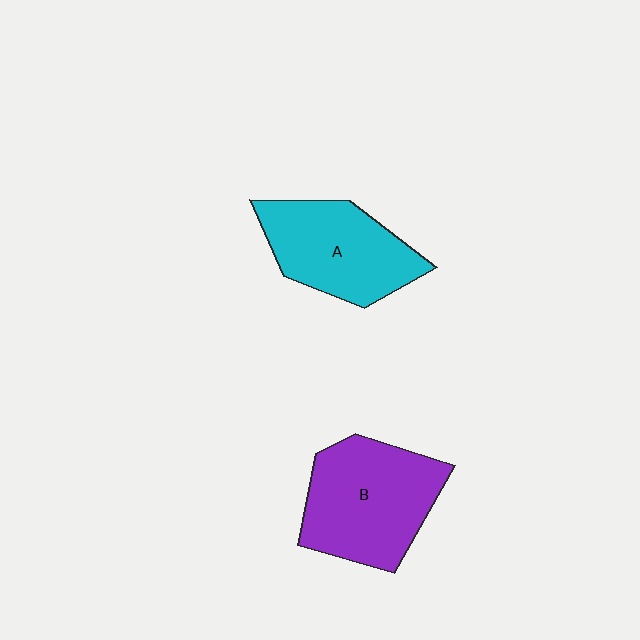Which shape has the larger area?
Shape B (purple).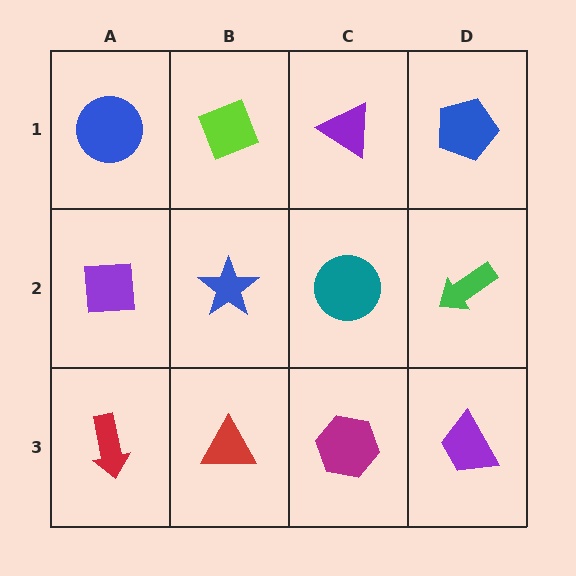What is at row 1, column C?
A purple triangle.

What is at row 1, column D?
A blue pentagon.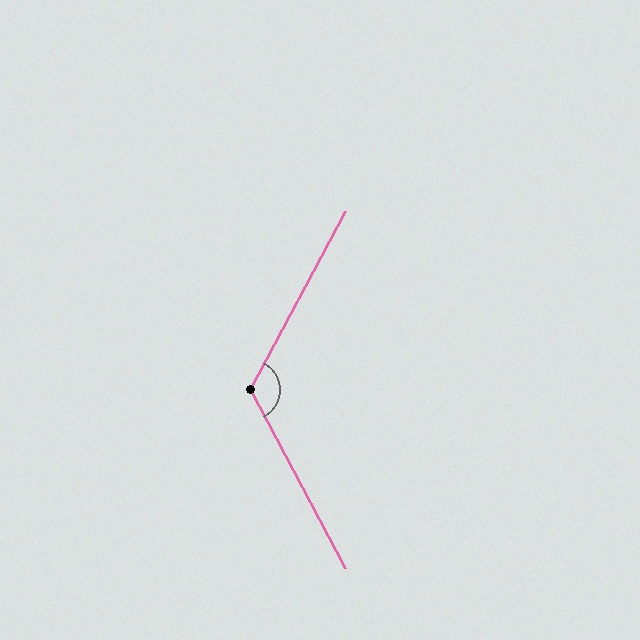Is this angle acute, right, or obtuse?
It is obtuse.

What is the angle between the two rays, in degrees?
Approximately 124 degrees.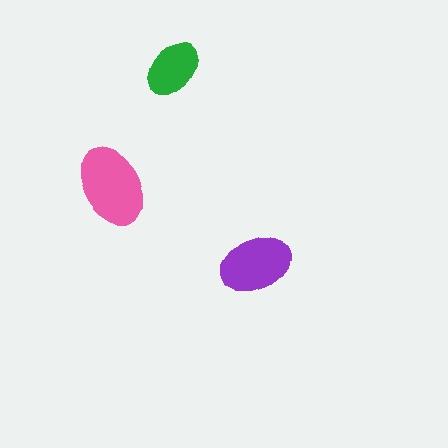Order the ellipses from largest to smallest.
the pink one, the purple one, the green one.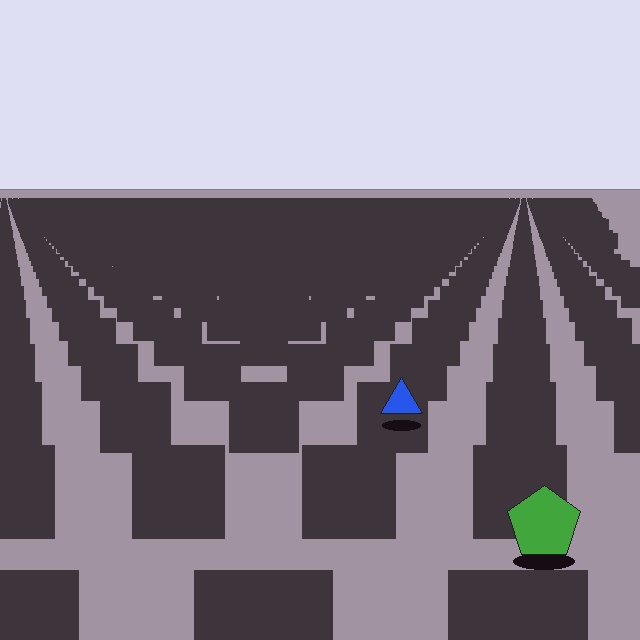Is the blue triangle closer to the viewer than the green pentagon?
No. The green pentagon is closer — you can tell from the texture gradient: the ground texture is coarser near it.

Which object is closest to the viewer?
The green pentagon is closest. The texture marks near it are larger and more spread out.